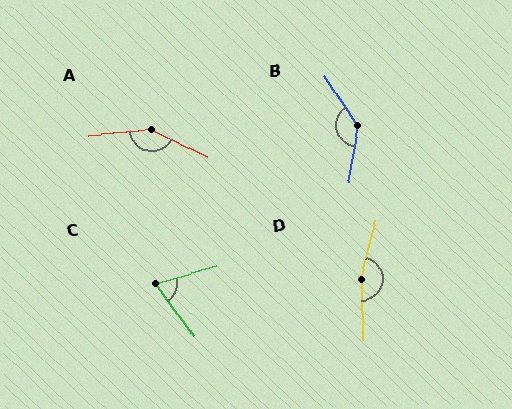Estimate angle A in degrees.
Approximately 149 degrees.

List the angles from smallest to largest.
C (70°), B (136°), A (149°), D (164°).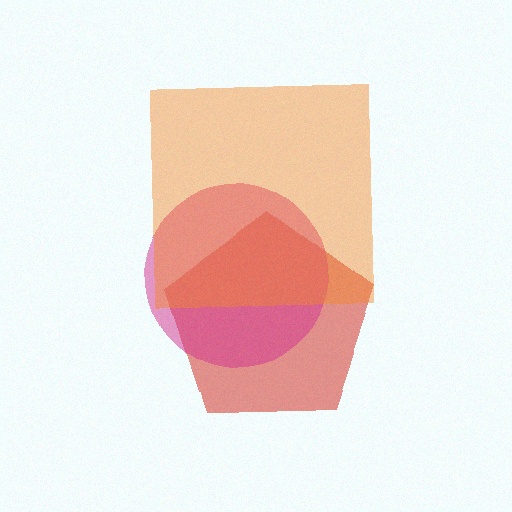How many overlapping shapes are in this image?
There are 3 overlapping shapes in the image.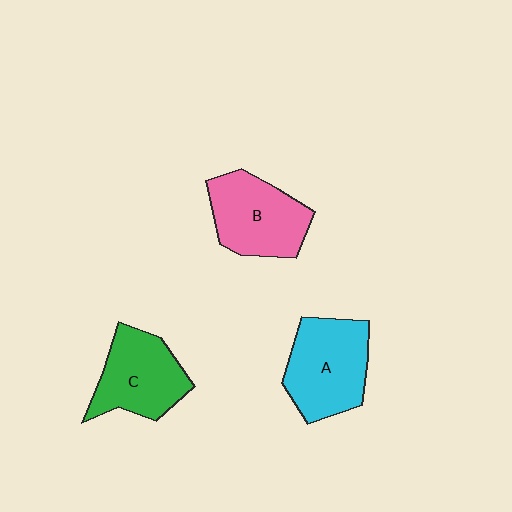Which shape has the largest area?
Shape A (cyan).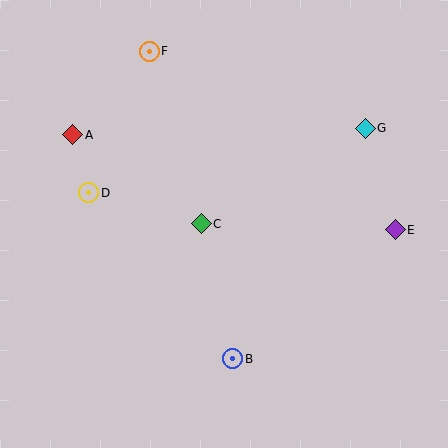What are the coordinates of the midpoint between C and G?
The midpoint between C and G is at (283, 176).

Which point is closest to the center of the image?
Point C at (201, 224) is closest to the center.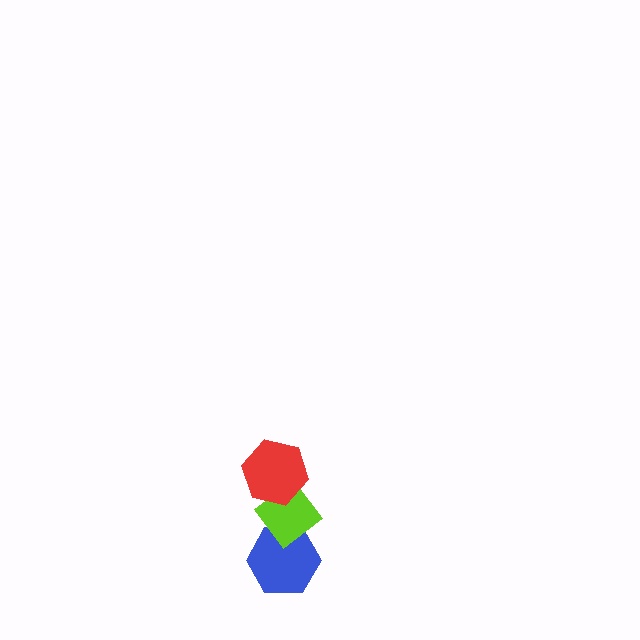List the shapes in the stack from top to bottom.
From top to bottom: the red hexagon, the lime diamond, the blue hexagon.